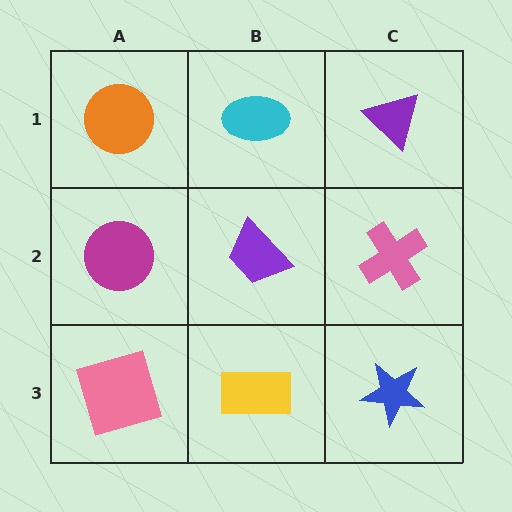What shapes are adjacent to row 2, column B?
A cyan ellipse (row 1, column B), a yellow rectangle (row 3, column B), a magenta circle (row 2, column A), a pink cross (row 2, column C).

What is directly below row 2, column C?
A blue star.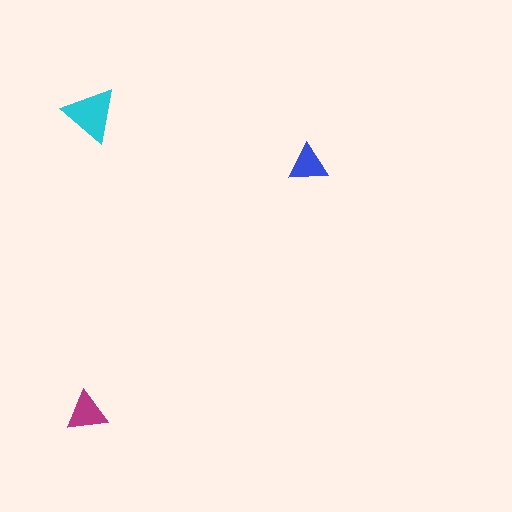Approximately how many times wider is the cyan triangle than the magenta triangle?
About 1.5 times wider.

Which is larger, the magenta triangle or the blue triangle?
The magenta one.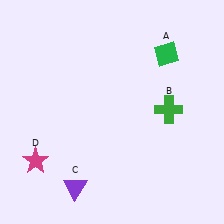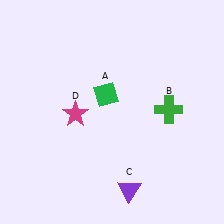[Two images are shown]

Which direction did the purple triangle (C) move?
The purple triangle (C) moved right.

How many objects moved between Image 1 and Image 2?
3 objects moved between the two images.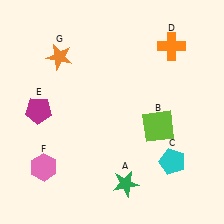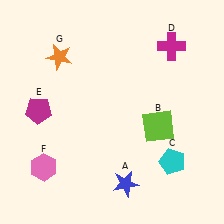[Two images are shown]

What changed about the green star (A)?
In Image 1, A is green. In Image 2, it changed to blue.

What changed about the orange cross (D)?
In Image 1, D is orange. In Image 2, it changed to magenta.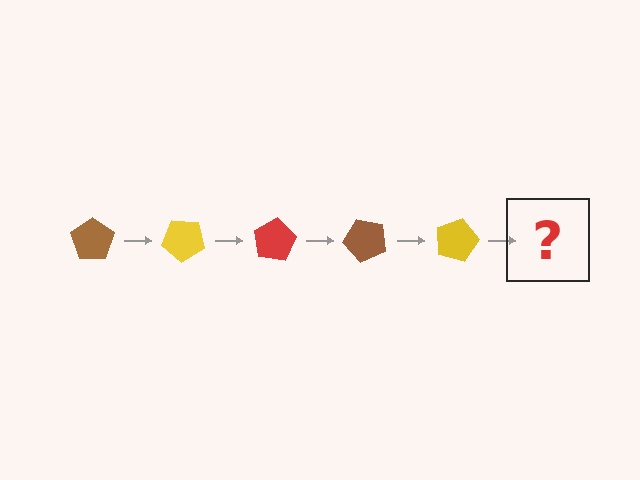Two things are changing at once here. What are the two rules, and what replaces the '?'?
The two rules are that it rotates 40 degrees each step and the color cycles through brown, yellow, and red. The '?' should be a red pentagon, rotated 200 degrees from the start.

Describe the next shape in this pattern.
It should be a red pentagon, rotated 200 degrees from the start.